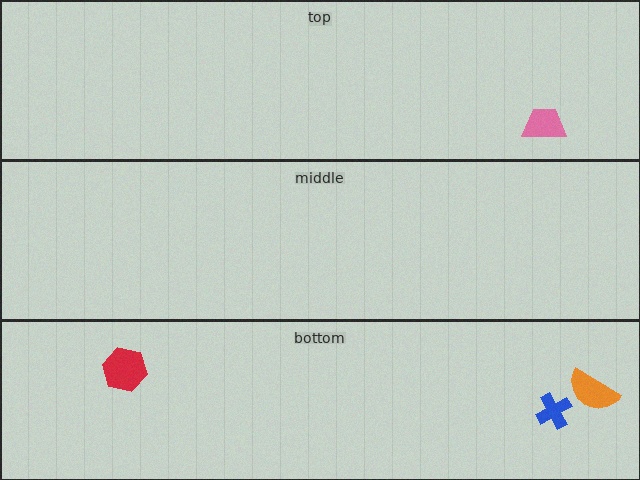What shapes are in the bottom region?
The red hexagon, the orange semicircle, the blue cross.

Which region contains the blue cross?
The bottom region.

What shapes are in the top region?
The pink trapezoid.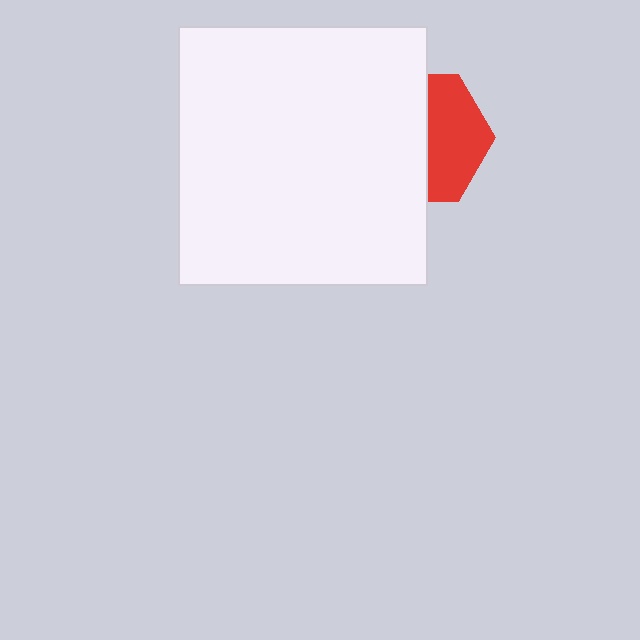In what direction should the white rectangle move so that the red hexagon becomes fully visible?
The white rectangle should move left. That is the shortest direction to clear the overlap and leave the red hexagon fully visible.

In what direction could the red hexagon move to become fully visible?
The red hexagon could move right. That would shift it out from behind the white rectangle entirely.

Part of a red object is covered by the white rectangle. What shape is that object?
It is a hexagon.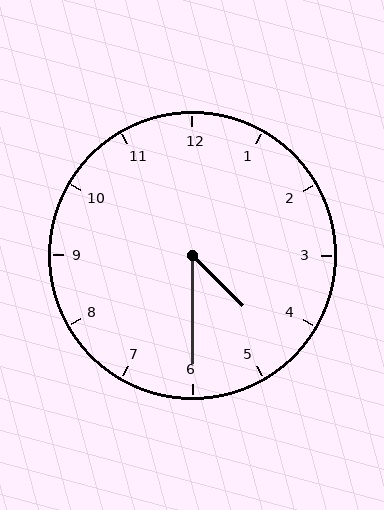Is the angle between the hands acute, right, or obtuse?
It is acute.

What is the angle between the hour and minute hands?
Approximately 45 degrees.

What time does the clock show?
4:30.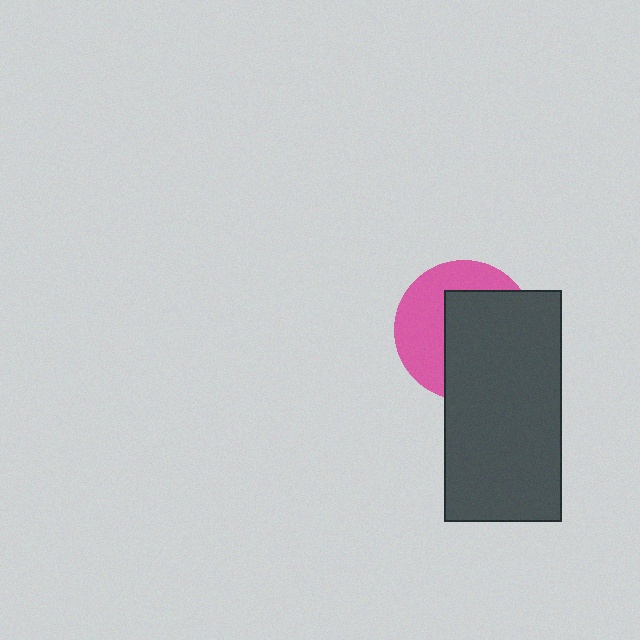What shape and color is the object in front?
The object in front is a dark gray rectangle.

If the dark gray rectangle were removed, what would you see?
You would see the complete pink circle.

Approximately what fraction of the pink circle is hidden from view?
Roughly 57% of the pink circle is hidden behind the dark gray rectangle.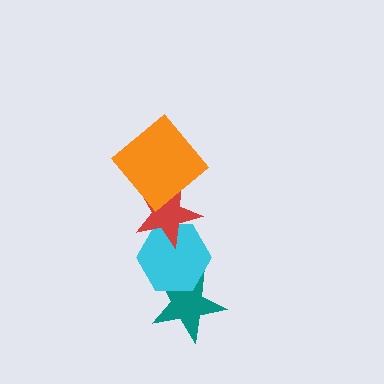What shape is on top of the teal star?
The cyan hexagon is on top of the teal star.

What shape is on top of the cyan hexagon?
The red star is on top of the cyan hexagon.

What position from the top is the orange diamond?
The orange diamond is 1st from the top.